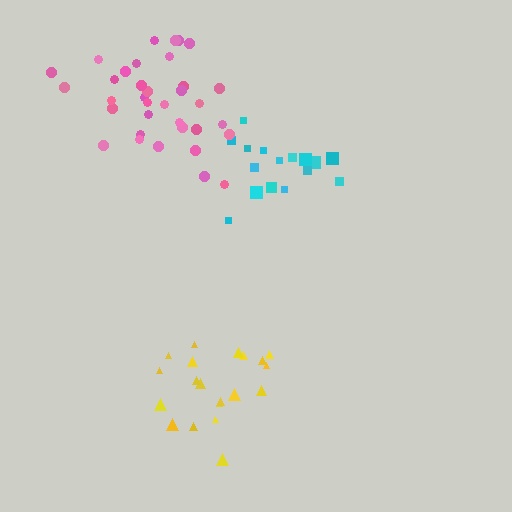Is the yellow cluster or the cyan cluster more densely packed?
Cyan.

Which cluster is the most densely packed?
Cyan.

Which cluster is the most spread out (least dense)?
Yellow.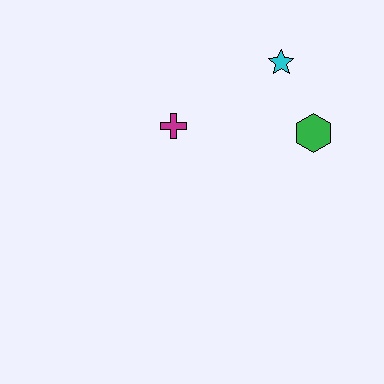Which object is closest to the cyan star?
The green hexagon is closest to the cyan star.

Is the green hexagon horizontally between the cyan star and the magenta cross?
No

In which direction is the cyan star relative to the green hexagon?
The cyan star is above the green hexagon.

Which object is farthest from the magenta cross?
The green hexagon is farthest from the magenta cross.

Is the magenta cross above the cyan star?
No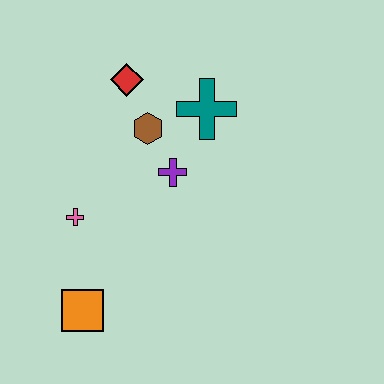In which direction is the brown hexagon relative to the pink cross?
The brown hexagon is above the pink cross.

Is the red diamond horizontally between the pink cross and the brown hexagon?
Yes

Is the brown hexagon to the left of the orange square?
No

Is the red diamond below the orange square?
No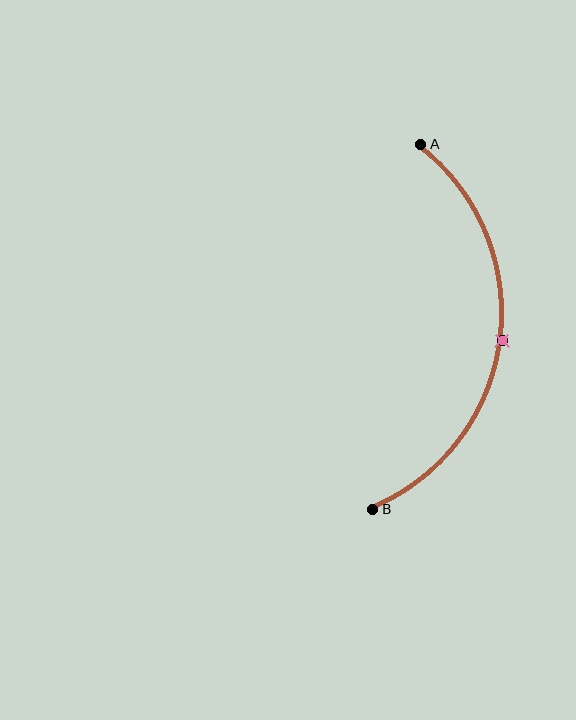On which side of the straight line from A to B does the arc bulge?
The arc bulges to the right of the straight line connecting A and B.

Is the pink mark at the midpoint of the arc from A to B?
Yes. The pink mark lies on the arc at equal arc-length from both A and B — it is the arc midpoint.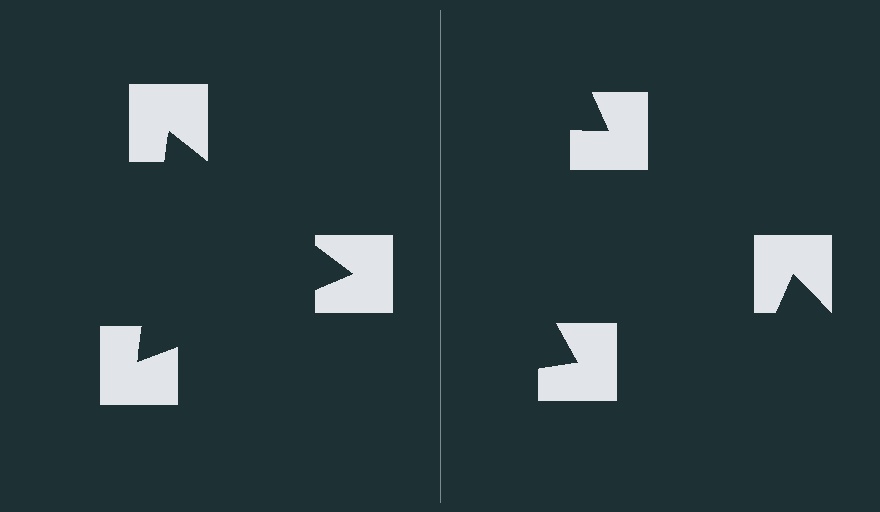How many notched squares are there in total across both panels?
6 — 3 on each side.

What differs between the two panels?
The notched squares are positioned identically on both sides; only the wedge orientations differ. On the left they align to a triangle; on the right they are misaligned.